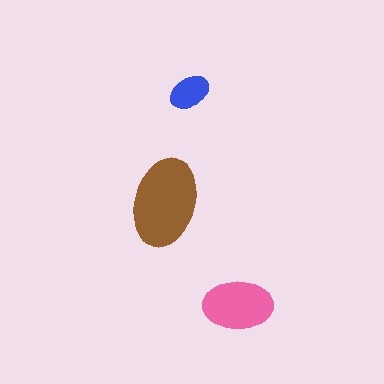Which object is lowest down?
The pink ellipse is bottommost.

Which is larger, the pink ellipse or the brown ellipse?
The brown one.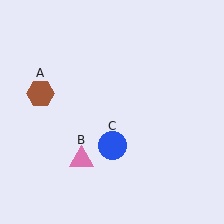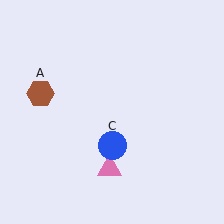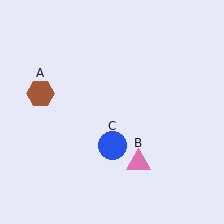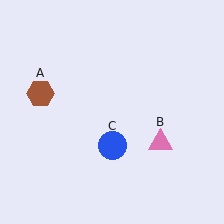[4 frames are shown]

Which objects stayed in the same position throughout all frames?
Brown hexagon (object A) and blue circle (object C) remained stationary.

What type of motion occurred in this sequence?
The pink triangle (object B) rotated counterclockwise around the center of the scene.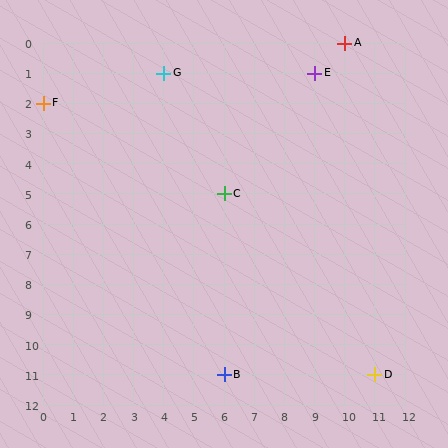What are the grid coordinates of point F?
Point F is at grid coordinates (0, 2).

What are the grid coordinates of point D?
Point D is at grid coordinates (11, 11).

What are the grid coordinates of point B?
Point B is at grid coordinates (6, 11).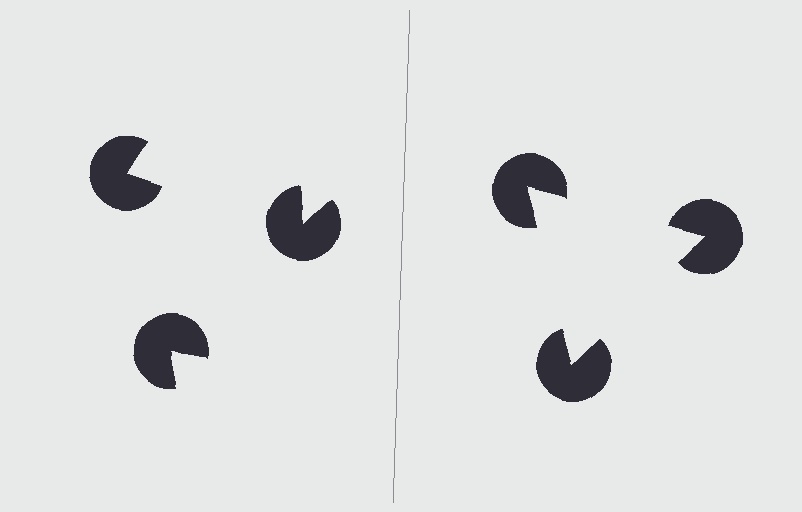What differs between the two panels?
The pac-man discs are positioned identically on both sides; only the wedge orientations differ. On the right they align to a triangle; on the left they are misaligned.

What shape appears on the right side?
An illusory triangle.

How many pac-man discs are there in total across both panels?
6 — 3 on each side.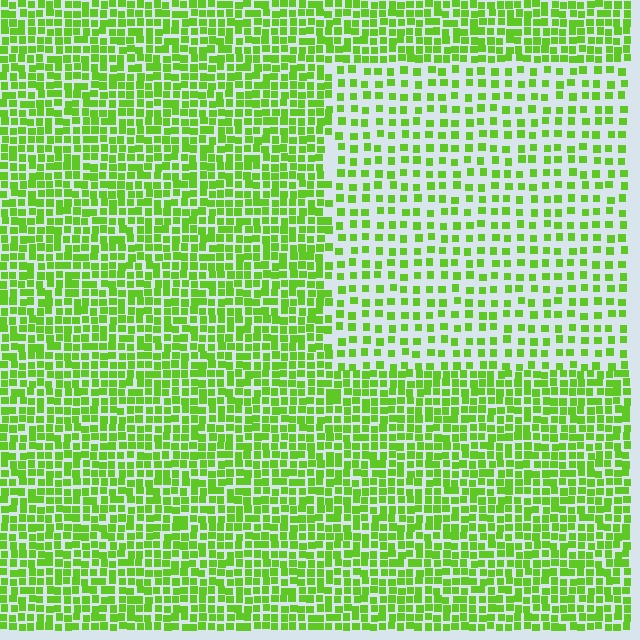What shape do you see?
I see a rectangle.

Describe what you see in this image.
The image contains small lime elements arranged at two different densities. A rectangle-shaped region is visible where the elements are less densely packed than the surrounding area.